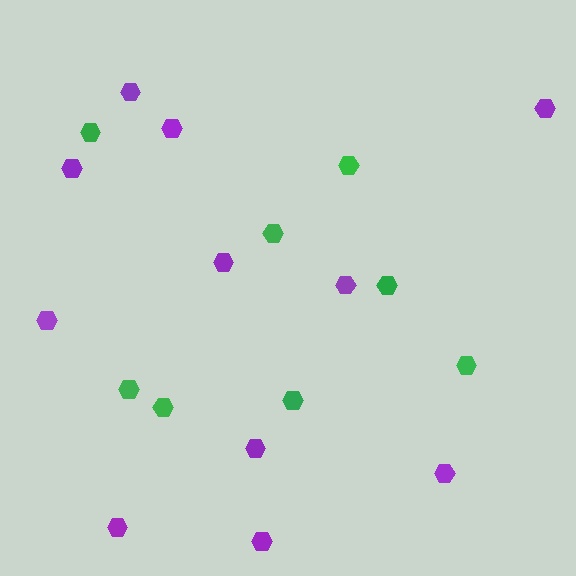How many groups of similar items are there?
There are 2 groups: one group of green hexagons (8) and one group of purple hexagons (11).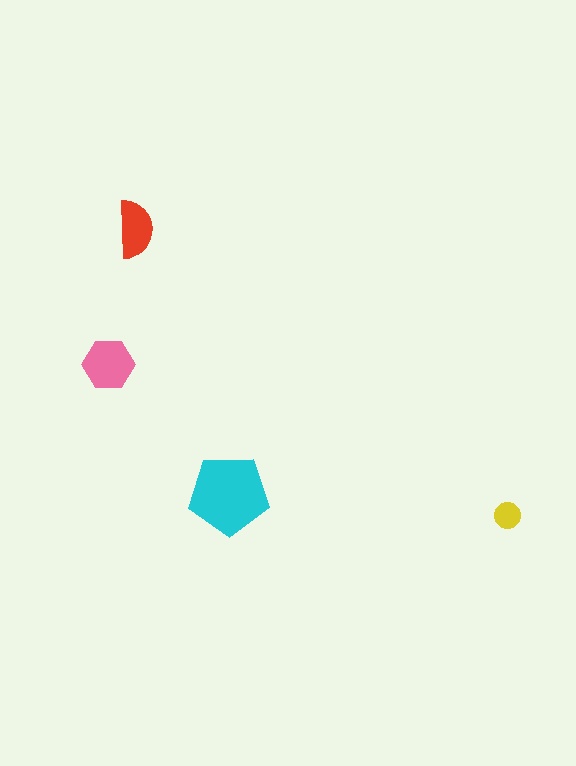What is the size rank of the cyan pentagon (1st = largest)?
1st.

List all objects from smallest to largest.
The yellow circle, the red semicircle, the pink hexagon, the cyan pentagon.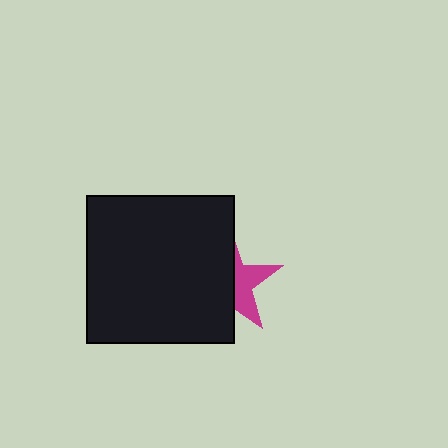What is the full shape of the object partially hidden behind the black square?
The partially hidden object is a magenta star.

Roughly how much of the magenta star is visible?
A small part of it is visible (roughly 38%).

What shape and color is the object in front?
The object in front is a black square.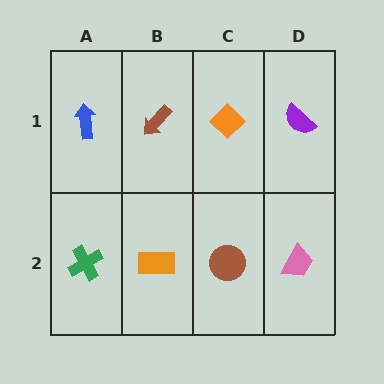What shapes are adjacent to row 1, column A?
A green cross (row 2, column A), a brown arrow (row 1, column B).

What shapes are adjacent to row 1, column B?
An orange rectangle (row 2, column B), a blue arrow (row 1, column A), an orange diamond (row 1, column C).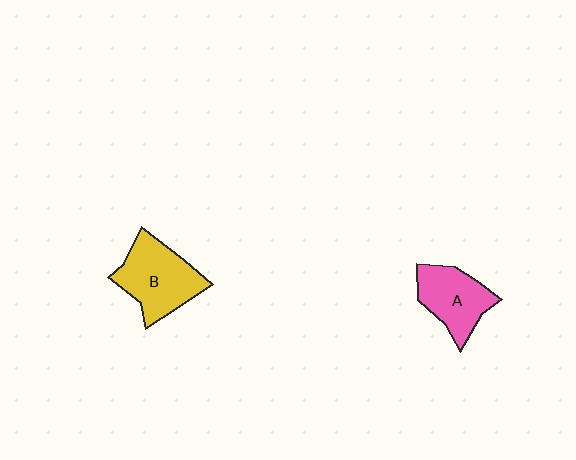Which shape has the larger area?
Shape B (yellow).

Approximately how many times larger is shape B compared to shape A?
Approximately 1.3 times.